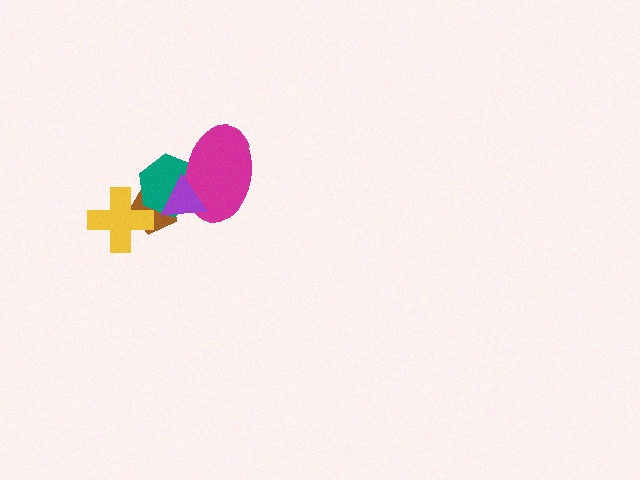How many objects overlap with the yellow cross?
1 object overlaps with the yellow cross.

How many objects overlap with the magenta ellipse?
2 objects overlap with the magenta ellipse.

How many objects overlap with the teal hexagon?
3 objects overlap with the teal hexagon.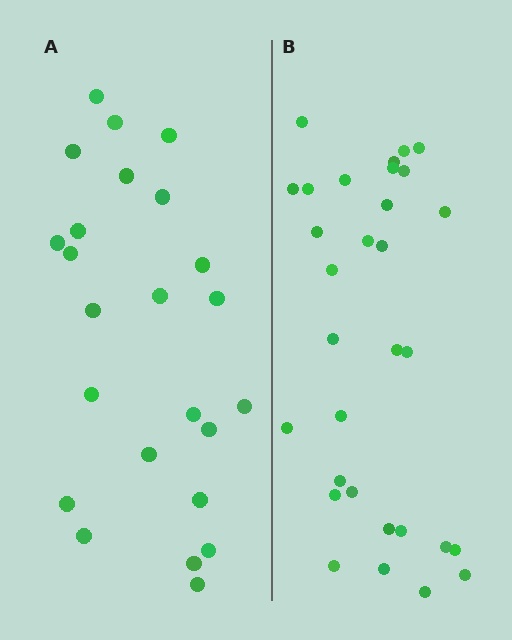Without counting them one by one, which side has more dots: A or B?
Region B (the right region) has more dots.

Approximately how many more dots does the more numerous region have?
Region B has roughly 8 or so more dots than region A.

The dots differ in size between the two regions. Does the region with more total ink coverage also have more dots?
No. Region A has more total ink coverage because its dots are larger, but region B actually contains more individual dots. Total area can be misleading — the number of items is what matters here.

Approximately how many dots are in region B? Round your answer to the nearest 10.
About 30 dots. (The exact count is 31, which rounds to 30.)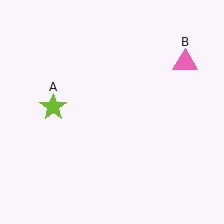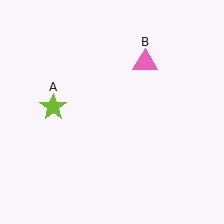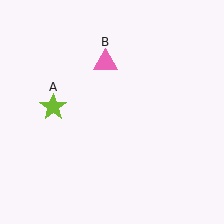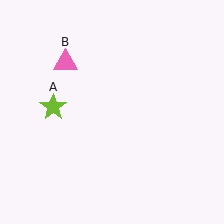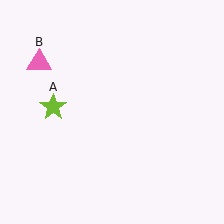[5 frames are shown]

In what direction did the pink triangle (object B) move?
The pink triangle (object B) moved left.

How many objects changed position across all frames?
1 object changed position: pink triangle (object B).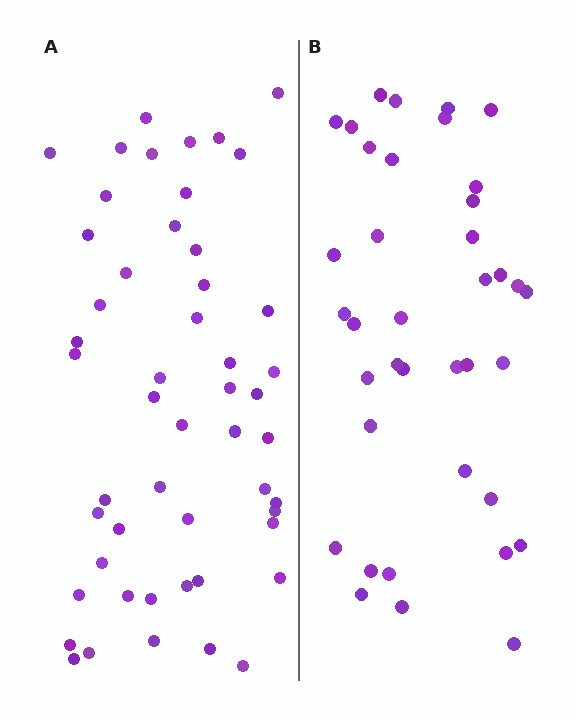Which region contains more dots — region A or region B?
Region A (the left region) has more dots.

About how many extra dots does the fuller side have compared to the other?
Region A has approximately 15 more dots than region B.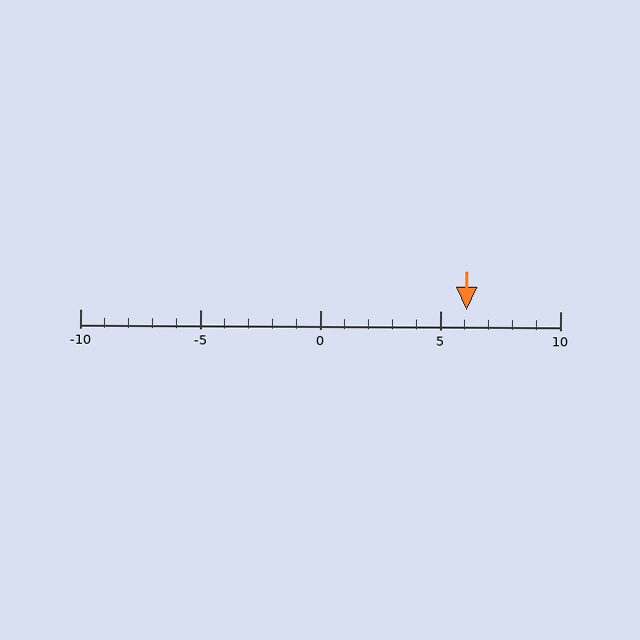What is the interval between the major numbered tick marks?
The major tick marks are spaced 5 units apart.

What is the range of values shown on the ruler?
The ruler shows values from -10 to 10.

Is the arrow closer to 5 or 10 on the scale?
The arrow is closer to 5.